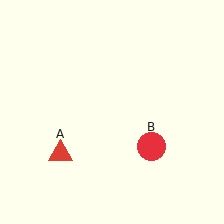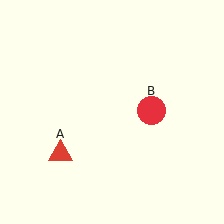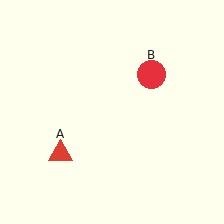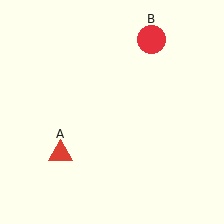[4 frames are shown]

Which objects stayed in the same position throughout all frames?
Red triangle (object A) remained stationary.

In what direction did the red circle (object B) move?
The red circle (object B) moved up.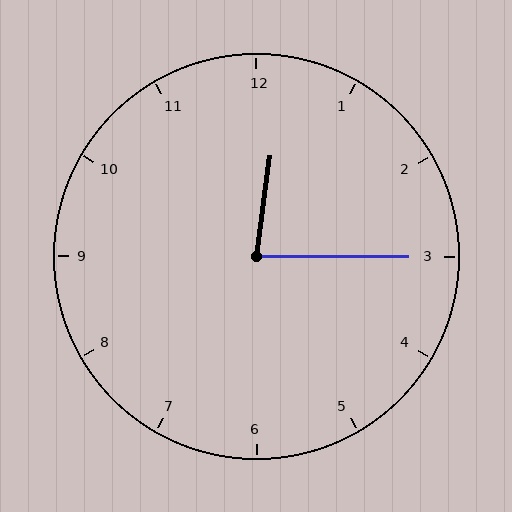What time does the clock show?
12:15.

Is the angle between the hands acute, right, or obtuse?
It is acute.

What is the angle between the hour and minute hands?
Approximately 82 degrees.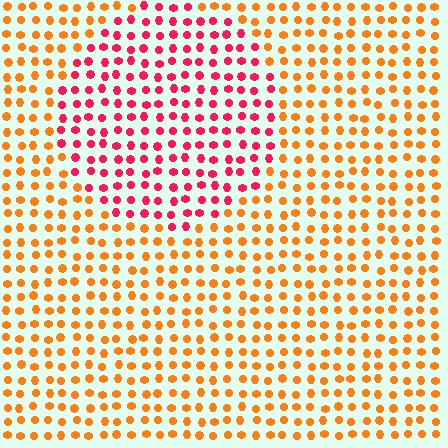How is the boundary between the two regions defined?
The boundary is defined purely by a slight shift in hue (about 45 degrees). Spacing, size, and orientation are identical on both sides.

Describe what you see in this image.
The image is filled with small orange elements in a uniform arrangement. A circle-shaped region is visible where the elements are tinted to a slightly different hue, forming a subtle color boundary.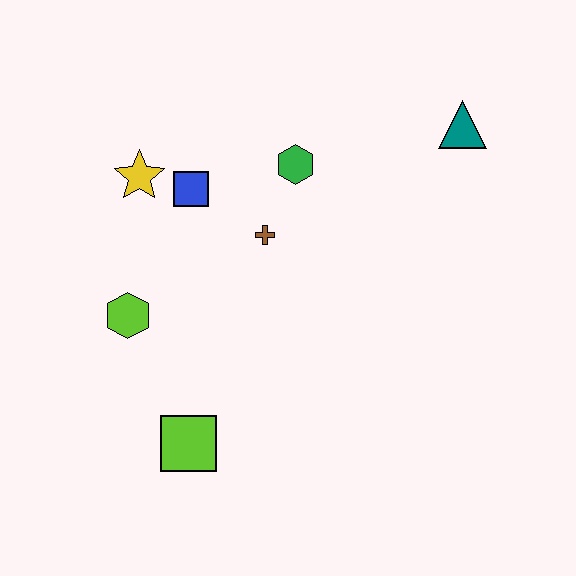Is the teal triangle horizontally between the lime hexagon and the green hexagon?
No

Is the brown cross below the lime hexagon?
No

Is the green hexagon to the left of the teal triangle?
Yes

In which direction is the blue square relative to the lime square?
The blue square is above the lime square.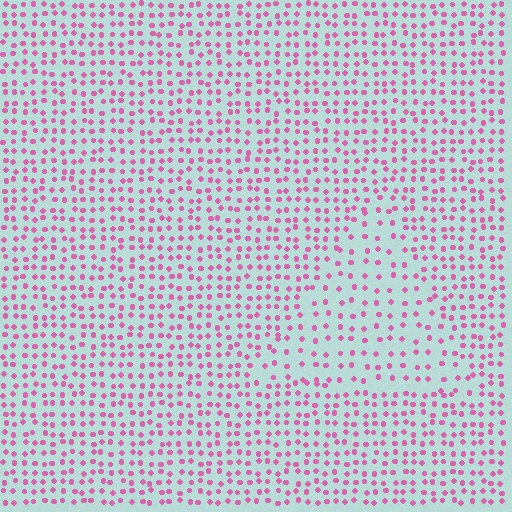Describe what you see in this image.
The image contains small pink elements arranged at two different densities. A triangle-shaped region is visible where the elements are less densely packed than the surrounding area.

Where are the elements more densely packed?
The elements are more densely packed outside the triangle boundary.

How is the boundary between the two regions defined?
The boundary is defined by a change in element density (approximately 1.7x ratio). All elements are the same color, size, and shape.